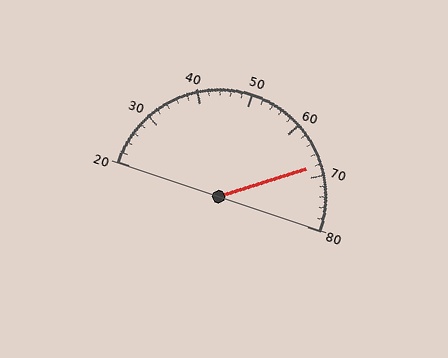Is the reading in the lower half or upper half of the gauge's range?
The reading is in the upper half of the range (20 to 80).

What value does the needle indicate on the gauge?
The needle indicates approximately 68.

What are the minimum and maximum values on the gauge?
The gauge ranges from 20 to 80.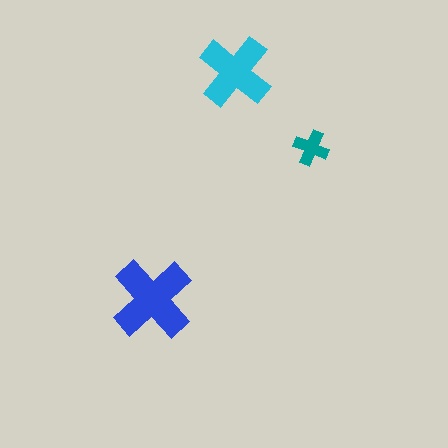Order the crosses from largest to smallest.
the blue one, the cyan one, the teal one.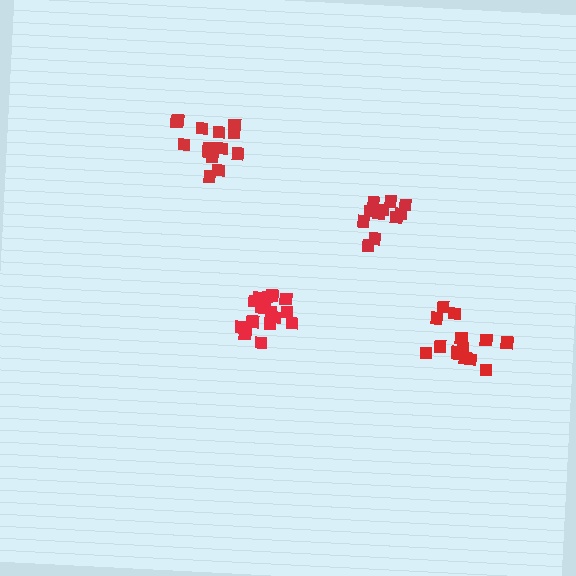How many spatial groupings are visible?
There are 4 spatial groupings.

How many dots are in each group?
Group 1: 14 dots, Group 2: 16 dots, Group 3: 14 dots, Group 4: 11 dots (55 total).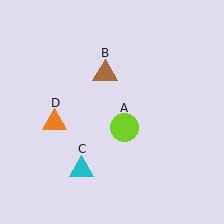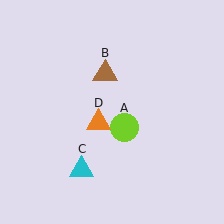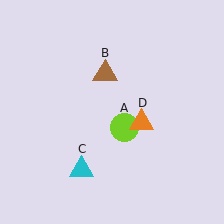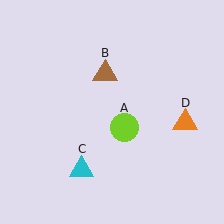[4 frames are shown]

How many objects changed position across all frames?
1 object changed position: orange triangle (object D).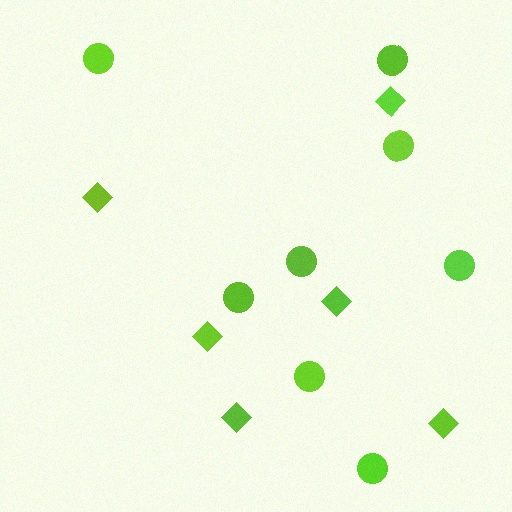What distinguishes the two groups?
There are 2 groups: one group of diamonds (6) and one group of circles (8).